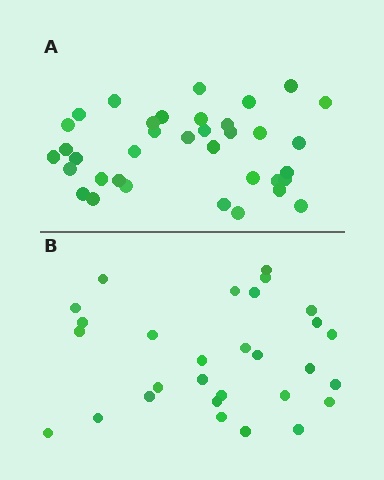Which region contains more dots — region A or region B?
Region A (the top region) has more dots.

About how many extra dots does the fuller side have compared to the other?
Region A has roughly 8 or so more dots than region B.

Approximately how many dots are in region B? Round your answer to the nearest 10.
About 30 dots. (The exact count is 29, which rounds to 30.)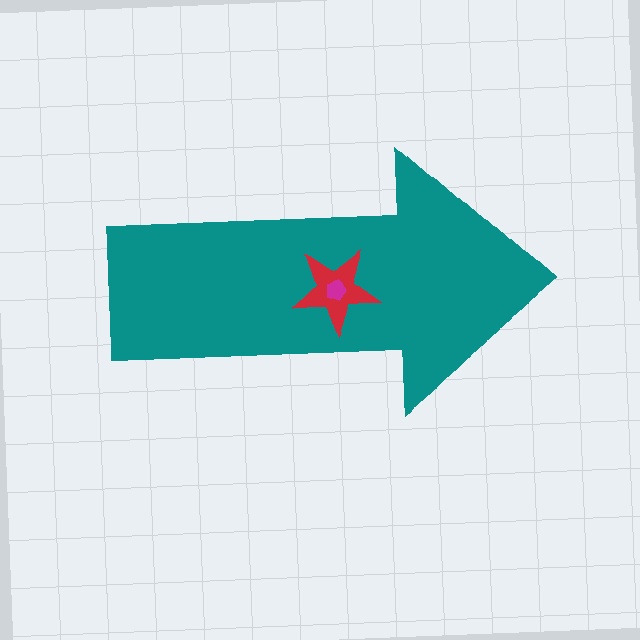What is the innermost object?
The magenta pentagon.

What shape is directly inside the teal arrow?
The red star.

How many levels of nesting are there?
3.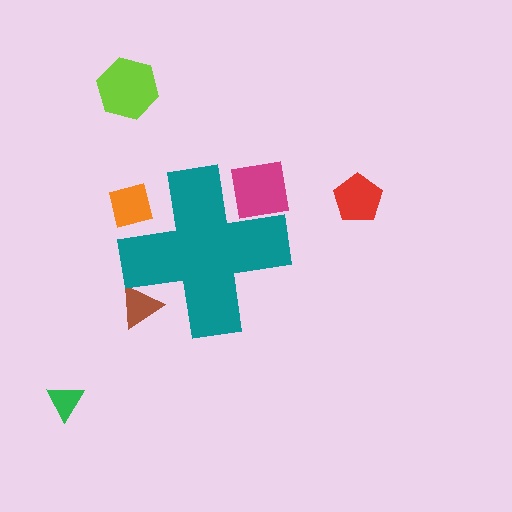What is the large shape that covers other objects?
A teal cross.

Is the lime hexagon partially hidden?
No, the lime hexagon is fully visible.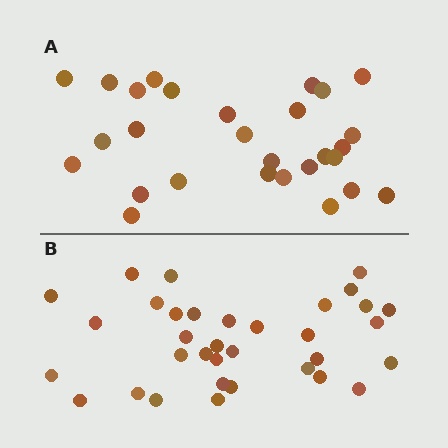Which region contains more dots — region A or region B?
Region B (the bottom region) has more dots.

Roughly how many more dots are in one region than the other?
Region B has about 6 more dots than region A.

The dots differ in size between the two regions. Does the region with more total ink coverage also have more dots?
No. Region A has more total ink coverage because its dots are larger, but region B actually contains more individual dots. Total area can be misleading — the number of items is what matters here.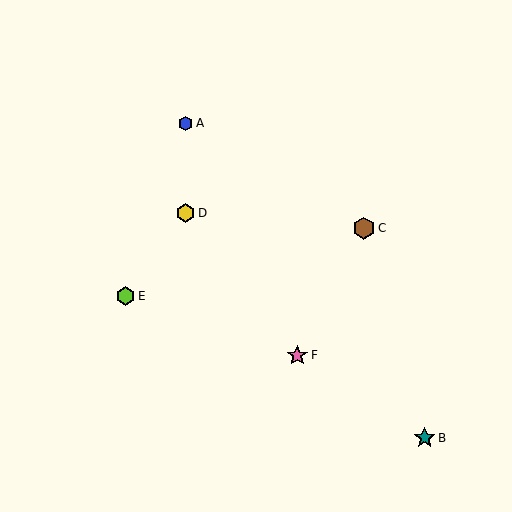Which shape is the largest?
The brown hexagon (labeled C) is the largest.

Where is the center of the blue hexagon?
The center of the blue hexagon is at (185, 123).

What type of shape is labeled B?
Shape B is a teal star.